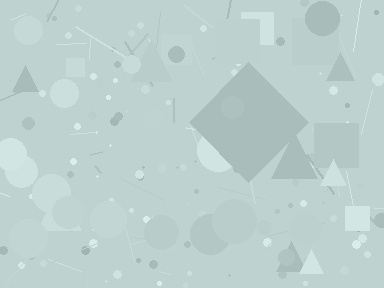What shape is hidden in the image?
A diamond is hidden in the image.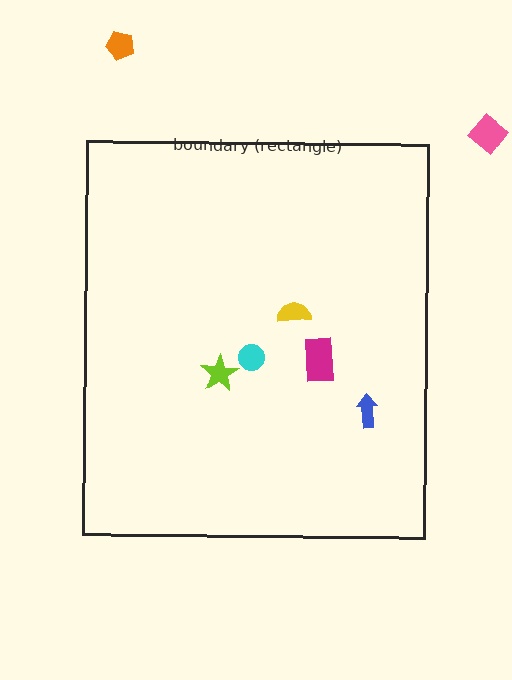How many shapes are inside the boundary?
5 inside, 2 outside.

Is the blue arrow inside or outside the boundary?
Inside.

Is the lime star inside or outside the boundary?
Inside.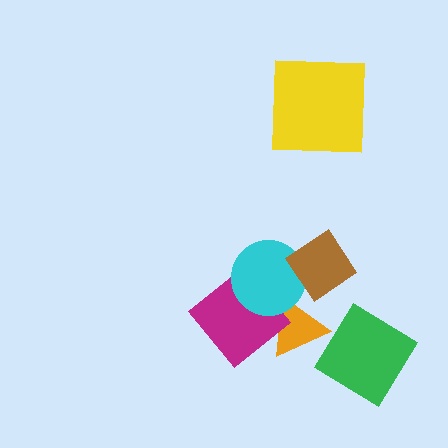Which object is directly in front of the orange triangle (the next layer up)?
The magenta diamond is directly in front of the orange triangle.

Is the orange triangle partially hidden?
Yes, it is partially covered by another shape.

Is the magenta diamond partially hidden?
Yes, it is partially covered by another shape.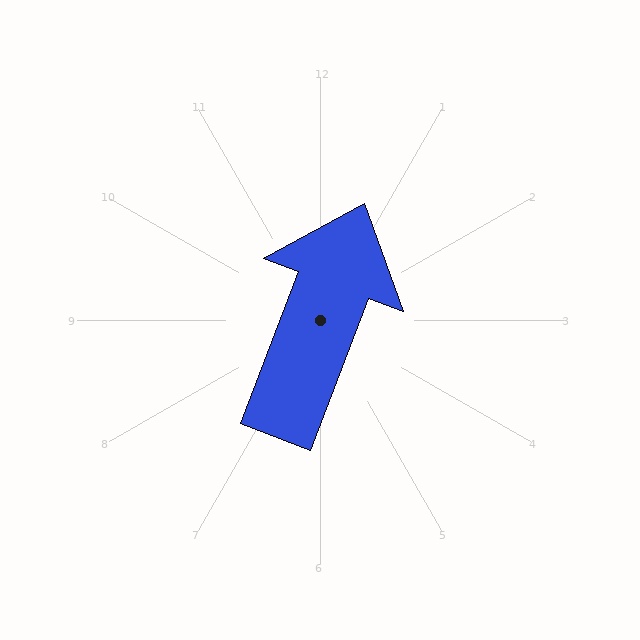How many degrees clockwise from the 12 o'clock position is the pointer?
Approximately 21 degrees.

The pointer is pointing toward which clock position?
Roughly 1 o'clock.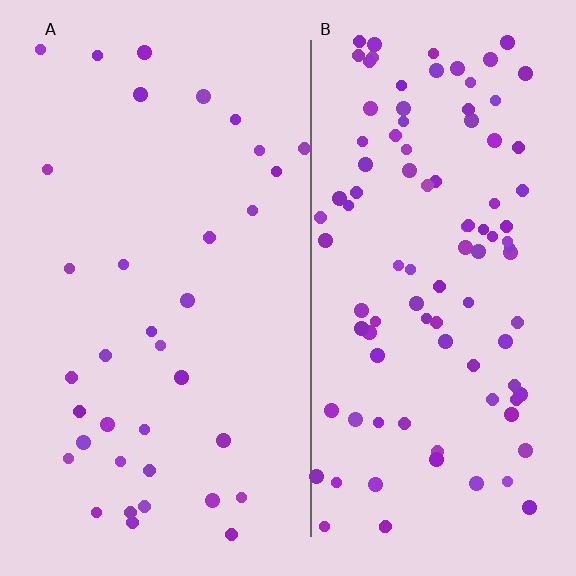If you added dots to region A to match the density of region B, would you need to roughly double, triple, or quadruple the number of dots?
Approximately triple.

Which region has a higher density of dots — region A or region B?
B (the right).